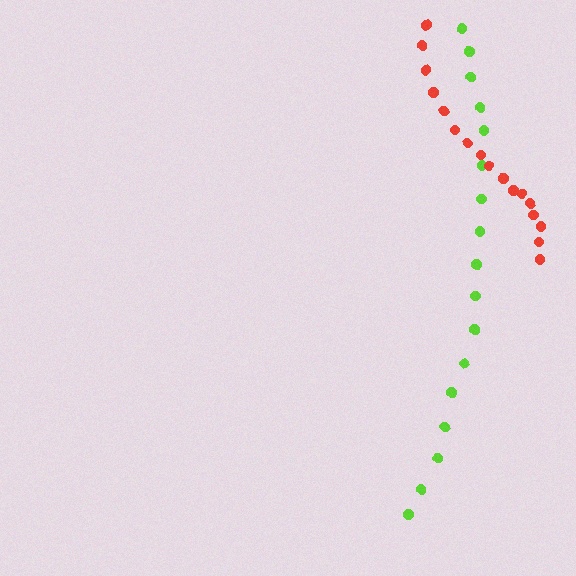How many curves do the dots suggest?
There are 2 distinct paths.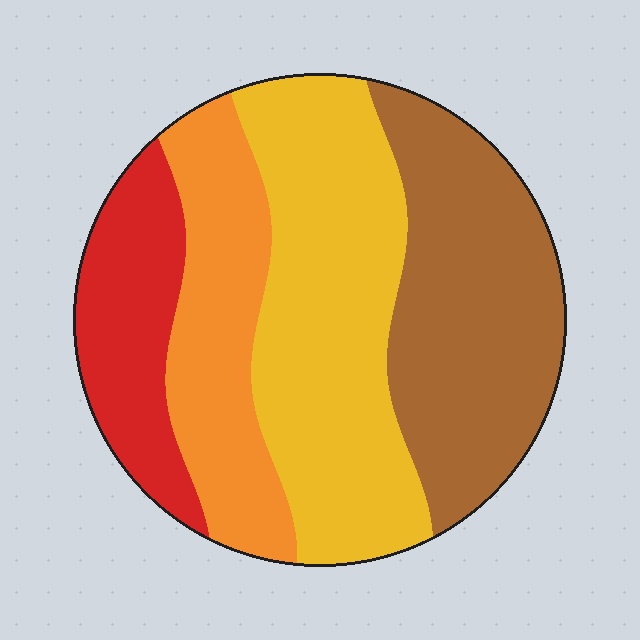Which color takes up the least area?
Red, at roughly 15%.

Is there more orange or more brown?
Brown.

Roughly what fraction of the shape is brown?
Brown takes up about one third (1/3) of the shape.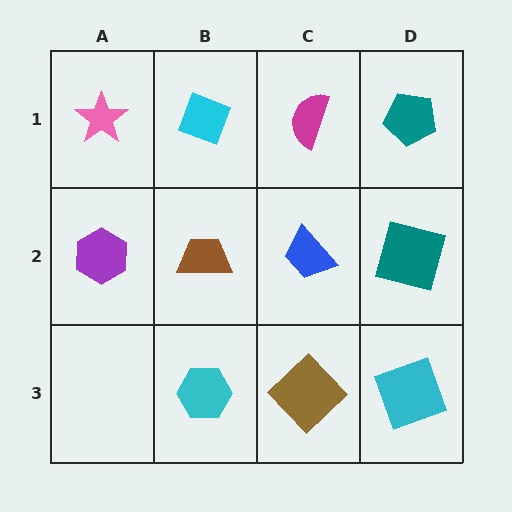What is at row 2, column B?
A brown trapezoid.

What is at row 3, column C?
A brown diamond.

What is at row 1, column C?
A magenta semicircle.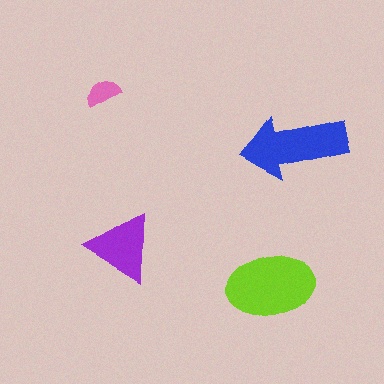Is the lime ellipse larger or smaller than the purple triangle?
Larger.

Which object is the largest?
The lime ellipse.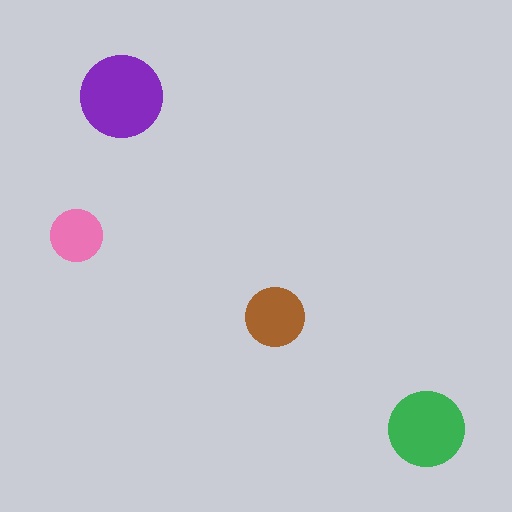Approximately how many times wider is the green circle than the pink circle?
About 1.5 times wider.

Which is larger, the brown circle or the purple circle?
The purple one.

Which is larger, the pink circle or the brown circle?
The brown one.